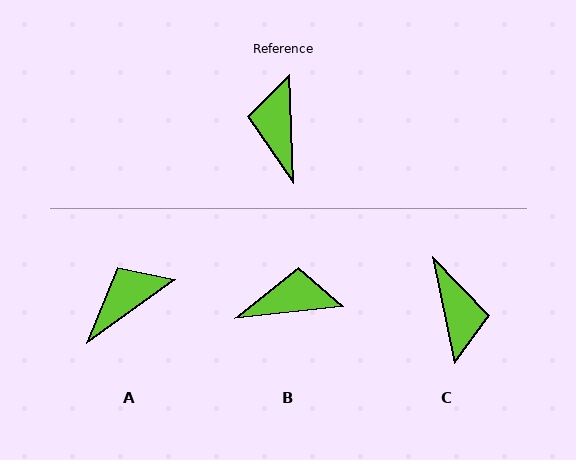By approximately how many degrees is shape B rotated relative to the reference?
Approximately 86 degrees clockwise.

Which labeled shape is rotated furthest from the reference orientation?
C, about 170 degrees away.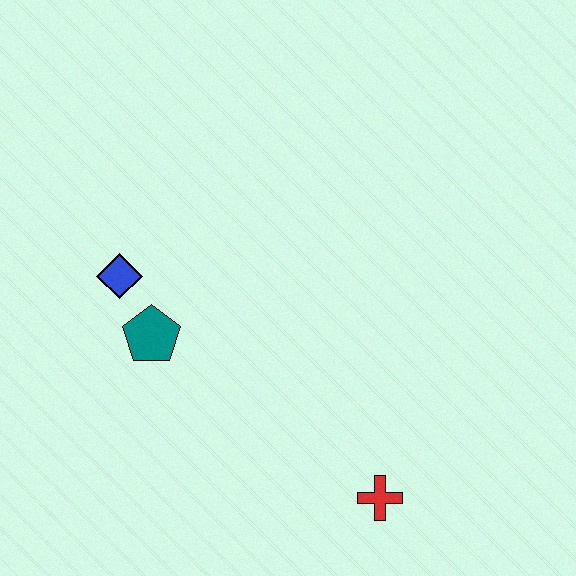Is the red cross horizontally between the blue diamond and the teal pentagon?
No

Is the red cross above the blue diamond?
No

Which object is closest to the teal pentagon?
The blue diamond is closest to the teal pentagon.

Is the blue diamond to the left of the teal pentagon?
Yes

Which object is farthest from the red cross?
The blue diamond is farthest from the red cross.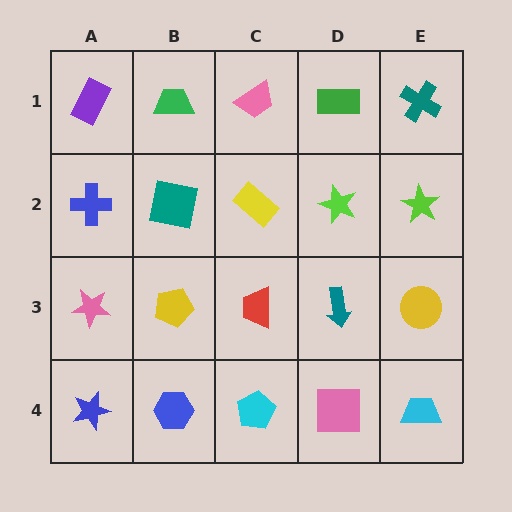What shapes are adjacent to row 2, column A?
A purple rectangle (row 1, column A), a pink star (row 3, column A), a teal square (row 2, column B).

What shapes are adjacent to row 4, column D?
A teal arrow (row 3, column D), a cyan pentagon (row 4, column C), a cyan trapezoid (row 4, column E).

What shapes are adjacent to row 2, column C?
A pink trapezoid (row 1, column C), a red trapezoid (row 3, column C), a teal square (row 2, column B), a lime star (row 2, column D).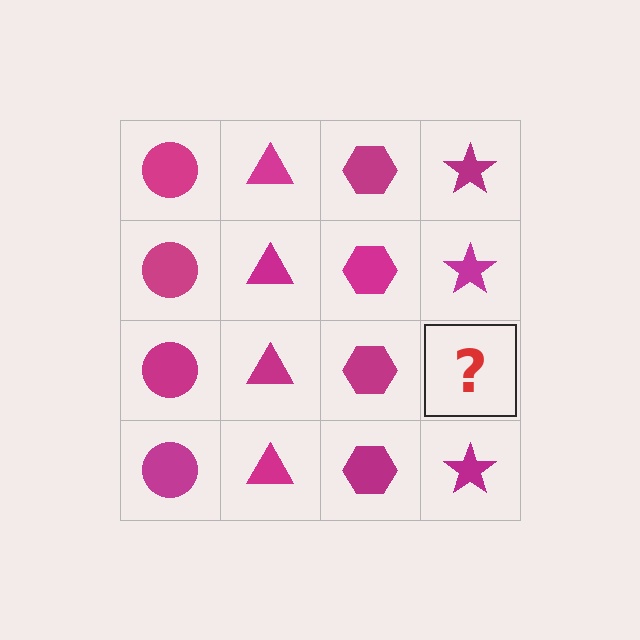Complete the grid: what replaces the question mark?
The question mark should be replaced with a magenta star.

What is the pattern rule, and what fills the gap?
The rule is that each column has a consistent shape. The gap should be filled with a magenta star.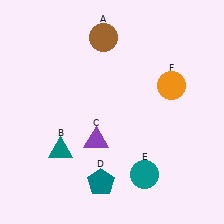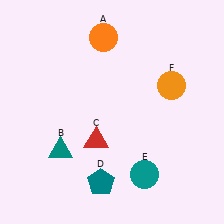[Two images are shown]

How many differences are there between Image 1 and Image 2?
There are 2 differences between the two images.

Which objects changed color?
A changed from brown to orange. C changed from purple to red.